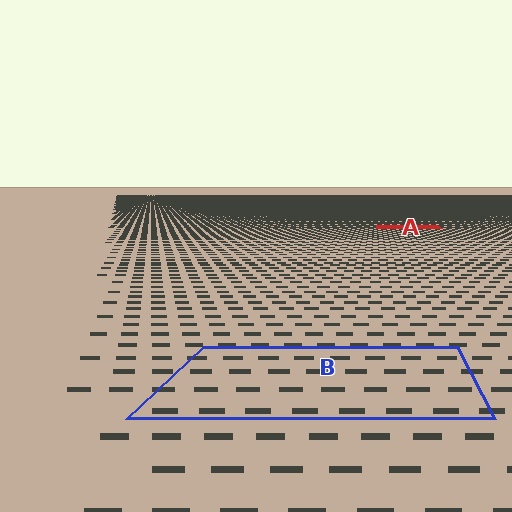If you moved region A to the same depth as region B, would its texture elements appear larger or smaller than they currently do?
They would appear larger. At a closer depth, the same texture elements are projected at a bigger on-screen size.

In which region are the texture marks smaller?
The texture marks are smaller in region A, because it is farther away.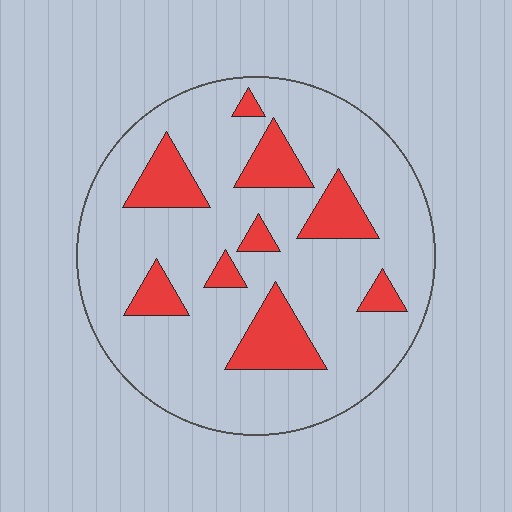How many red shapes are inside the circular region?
9.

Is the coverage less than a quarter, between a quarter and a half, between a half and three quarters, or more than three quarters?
Less than a quarter.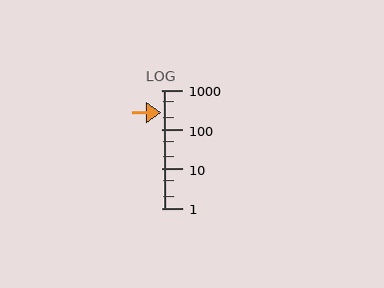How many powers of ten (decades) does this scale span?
The scale spans 3 decades, from 1 to 1000.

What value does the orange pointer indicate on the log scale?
The pointer indicates approximately 270.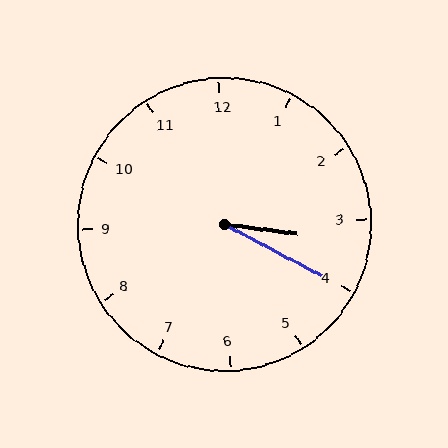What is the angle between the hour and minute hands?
Approximately 20 degrees.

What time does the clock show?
3:20.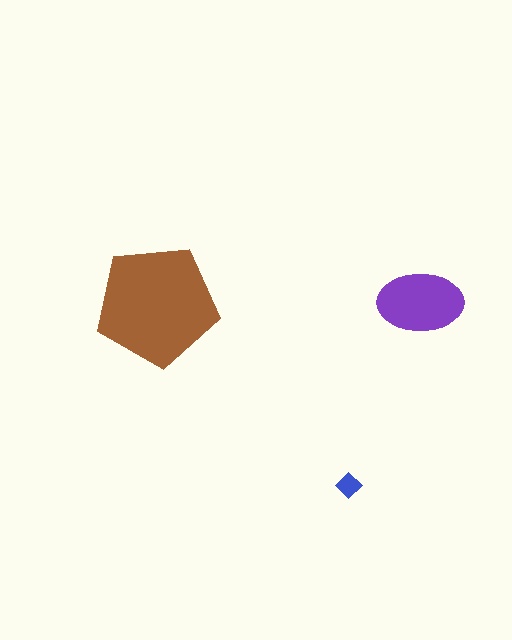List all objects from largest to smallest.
The brown pentagon, the purple ellipse, the blue diamond.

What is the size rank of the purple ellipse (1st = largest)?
2nd.